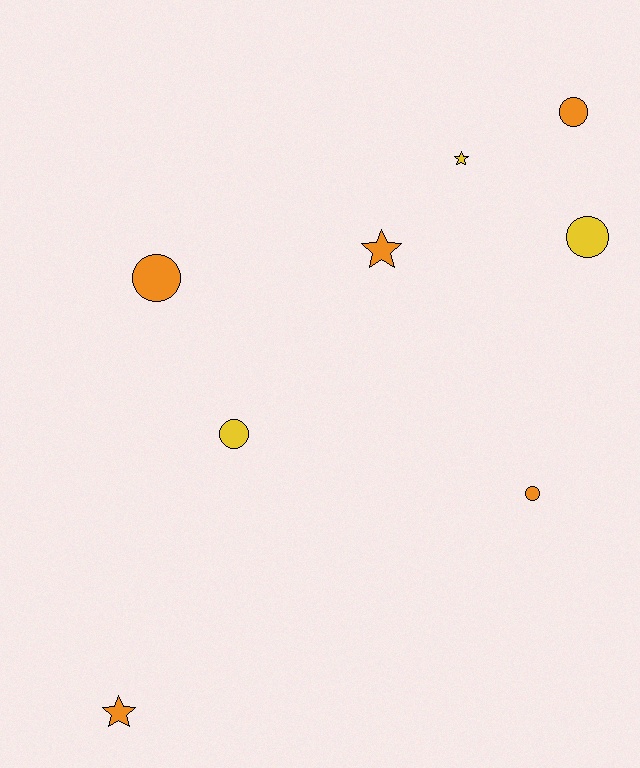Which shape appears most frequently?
Circle, with 5 objects.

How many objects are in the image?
There are 8 objects.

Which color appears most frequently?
Orange, with 5 objects.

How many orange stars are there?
There are 2 orange stars.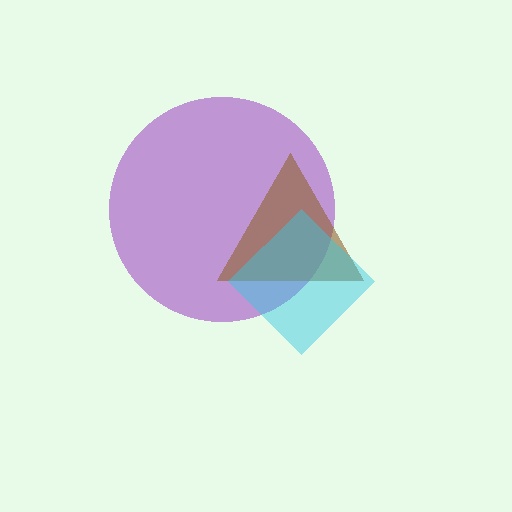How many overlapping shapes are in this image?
There are 3 overlapping shapes in the image.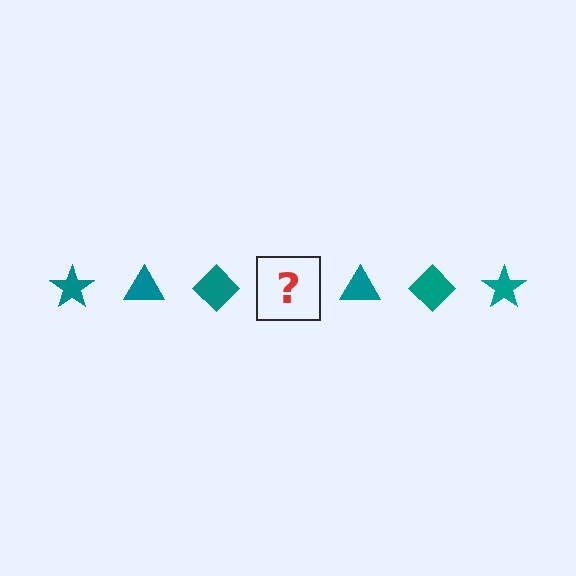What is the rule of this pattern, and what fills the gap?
The rule is that the pattern cycles through star, triangle, diamond shapes in teal. The gap should be filled with a teal star.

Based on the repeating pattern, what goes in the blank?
The blank should be a teal star.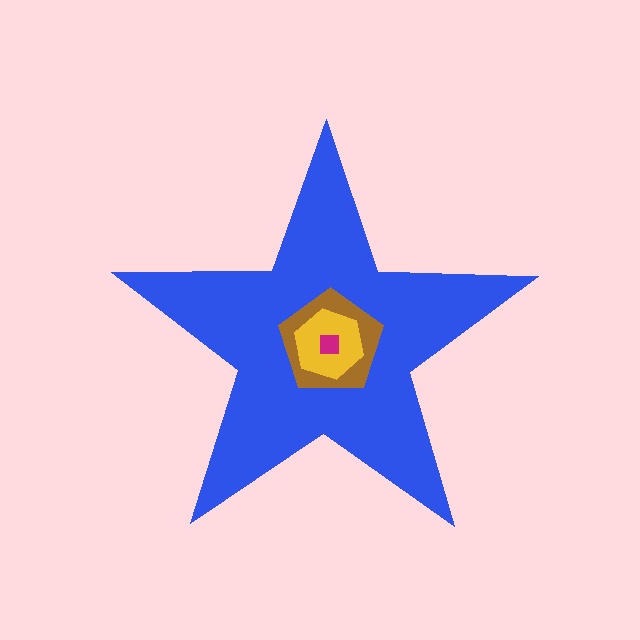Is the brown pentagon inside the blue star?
Yes.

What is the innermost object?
The magenta square.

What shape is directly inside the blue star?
The brown pentagon.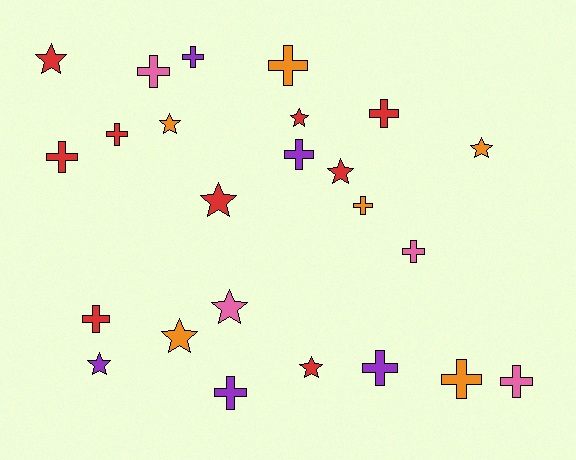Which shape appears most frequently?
Cross, with 14 objects.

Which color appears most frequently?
Red, with 9 objects.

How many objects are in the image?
There are 24 objects.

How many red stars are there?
There are 5 red stars.